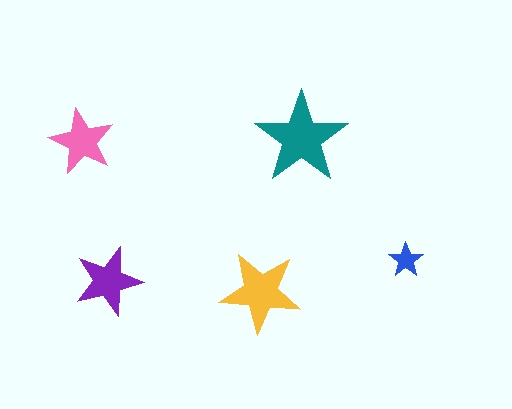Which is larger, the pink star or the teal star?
The teal one.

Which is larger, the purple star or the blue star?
The purple one.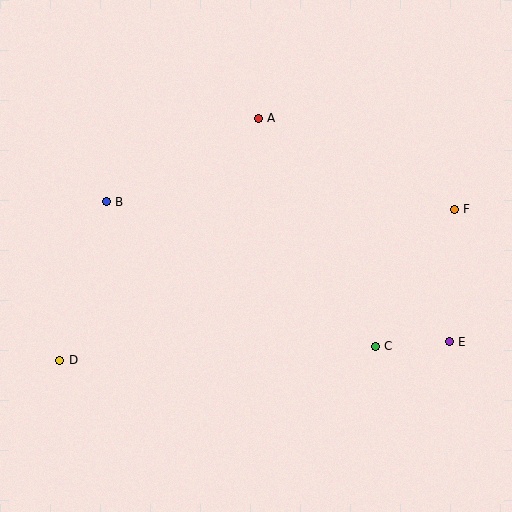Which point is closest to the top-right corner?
Point F is closest to the top-right corner.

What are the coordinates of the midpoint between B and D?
The midpoint between B and D is at (83, 281).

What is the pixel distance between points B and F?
The distance between B and F is 348 pixels.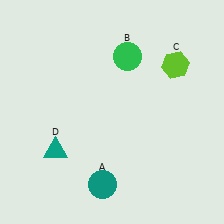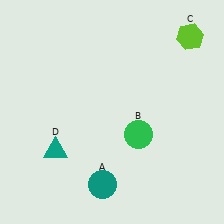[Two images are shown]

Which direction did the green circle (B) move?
The green circle (B) moved down.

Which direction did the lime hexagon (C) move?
The lime hexagon (C) moved up.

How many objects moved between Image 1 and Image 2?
2 objects moved between the two images.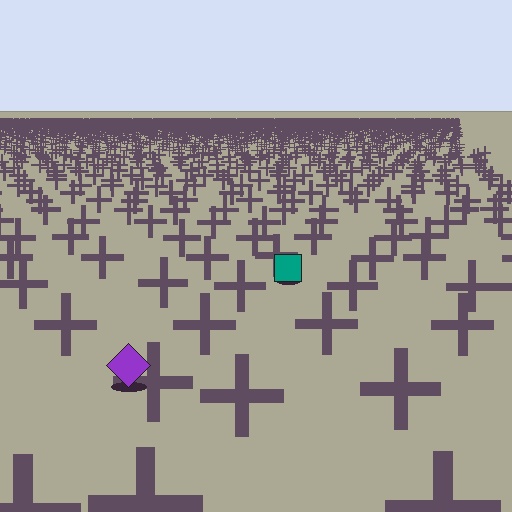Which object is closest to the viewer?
The purple diamond is closest. The texture marks near it are larger and more spread out.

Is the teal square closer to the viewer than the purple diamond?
No. The purple diamond is closer — you can tell from the texture gradient: the ground texture is coarser near it.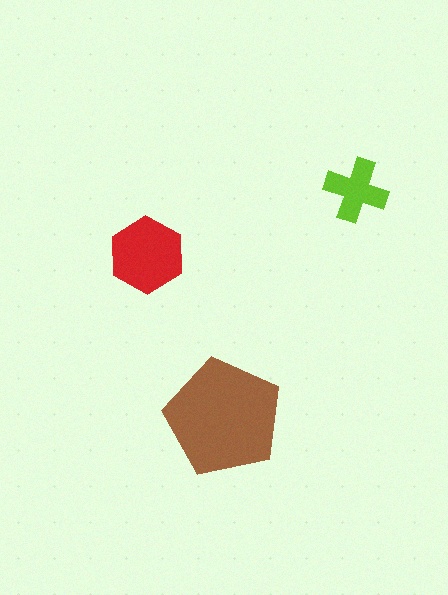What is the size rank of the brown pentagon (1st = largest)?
1st.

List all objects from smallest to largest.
The lime cross, the red hexagon, the brown pentagon.